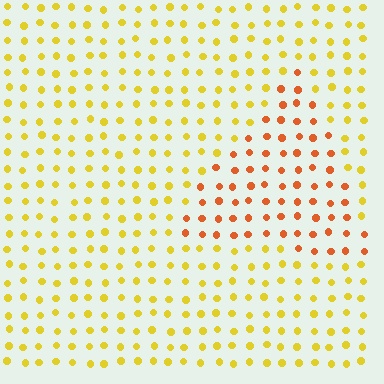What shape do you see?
I see a triangle.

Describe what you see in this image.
The image is filled with small yellow elements in a uniform arrangement. A triangle-shaped region is visible where the elements are tinted to a slightly different hue, forming a subtle color boundary.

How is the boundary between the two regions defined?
The boundary is defined purely by a slight shift in hue (about 37 degrees). Spacing, size, and orientation are identical on both sides.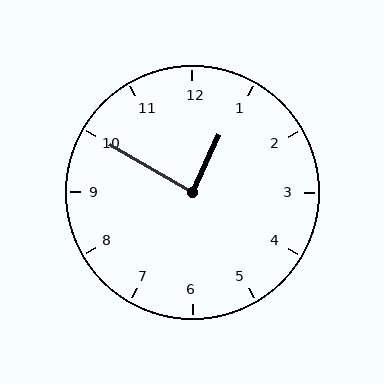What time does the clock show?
12:50.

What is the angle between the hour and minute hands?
Approximately 85 degrees.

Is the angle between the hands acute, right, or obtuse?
It is right.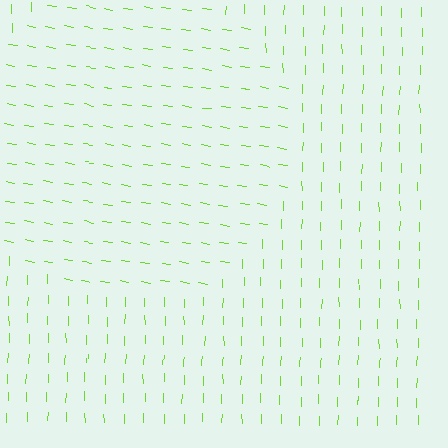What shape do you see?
I see a circle.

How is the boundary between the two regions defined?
The boundary is defined purely by a change in line orientation (approximately 81 degrees difference). All lines are the same color and thickness.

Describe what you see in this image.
The image is filled with small lime line segments. A circle region in the image has lines oriented differently from the surrounding lines, creating a visible texture boundary.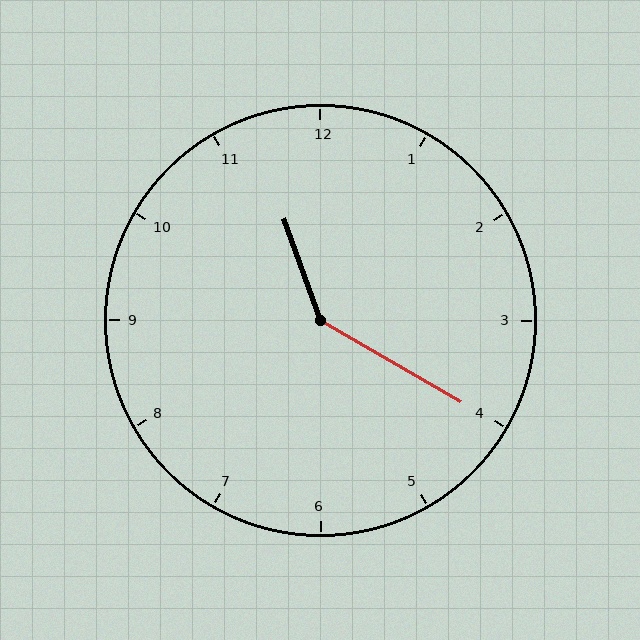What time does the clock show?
11:20.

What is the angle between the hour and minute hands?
Approximately 140 degrees.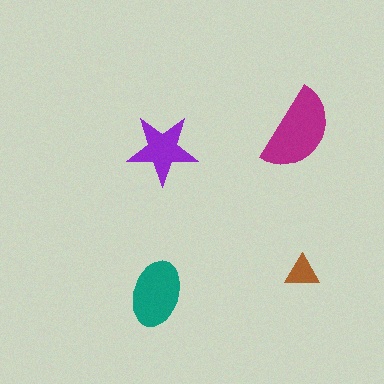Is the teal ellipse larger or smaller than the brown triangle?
Larger.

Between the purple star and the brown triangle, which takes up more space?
The purple star.